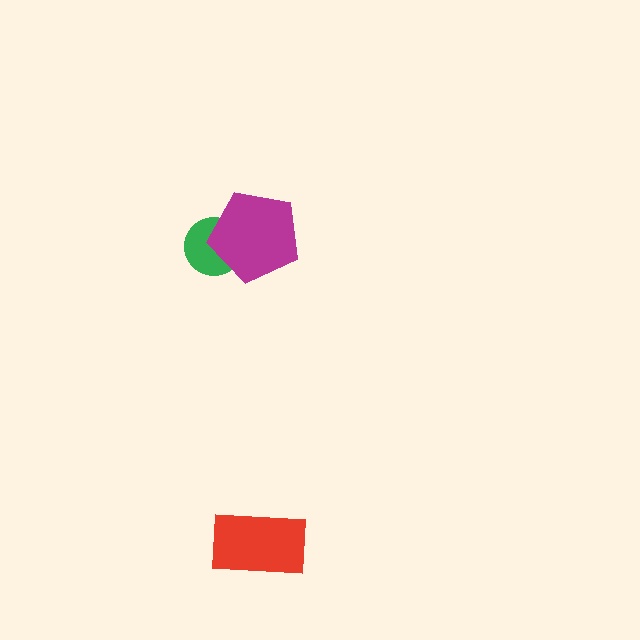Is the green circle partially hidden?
Yes, it is partially covered by another shape.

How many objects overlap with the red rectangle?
0 objects overlap with the red rectangle.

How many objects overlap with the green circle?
1 object overlaps with the green circle.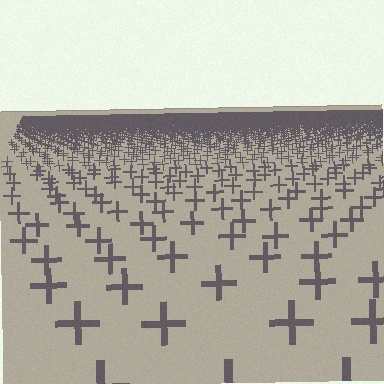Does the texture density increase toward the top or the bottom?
Density increases toward the top.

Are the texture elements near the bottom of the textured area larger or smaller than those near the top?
Larger. Near the bottom, elements are closer to the viewer and appear at a bigger on-screen size.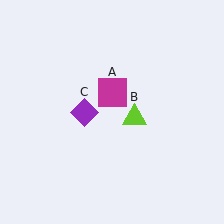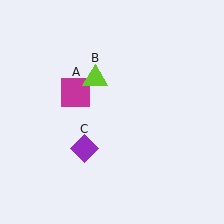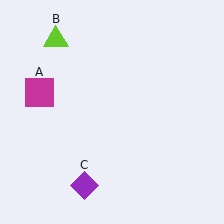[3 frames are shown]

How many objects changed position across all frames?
3 objects changed position: magenta square (object A), lime triangle (object B), purple diamond (object C).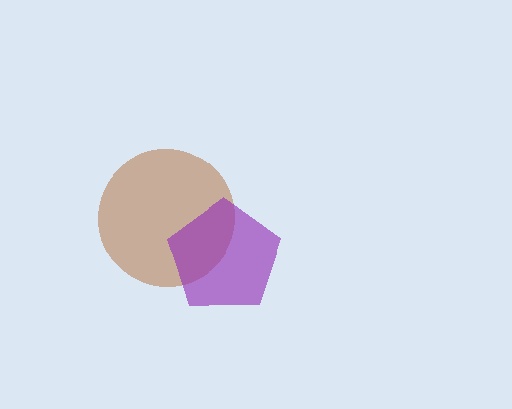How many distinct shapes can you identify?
There are 2 distinct shapes: a brown circle, a purple pentagon.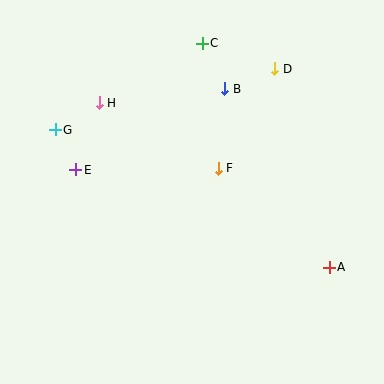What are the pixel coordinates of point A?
Point A is at (329, 267).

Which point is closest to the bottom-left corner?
Point E is closest to the bottom-left corner.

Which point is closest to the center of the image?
Point F at (218, 168) is closest to the center.